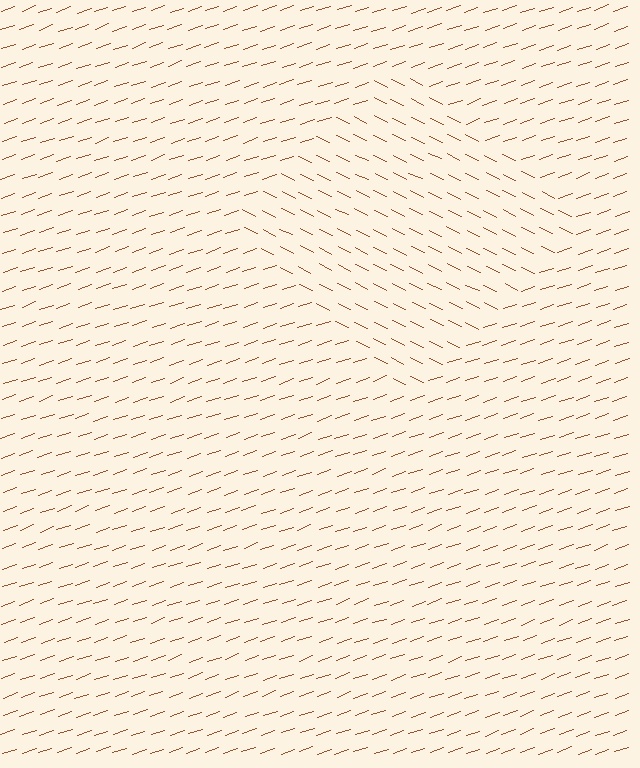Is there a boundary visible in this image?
Yes, there is a texture boundary formed by a change in line orientation.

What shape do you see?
I see a diamond.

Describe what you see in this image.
The image is filled with small brown line segments. A diamond region in the image has lines oriented differently from the surrounding lines, creating a visible texture boundary.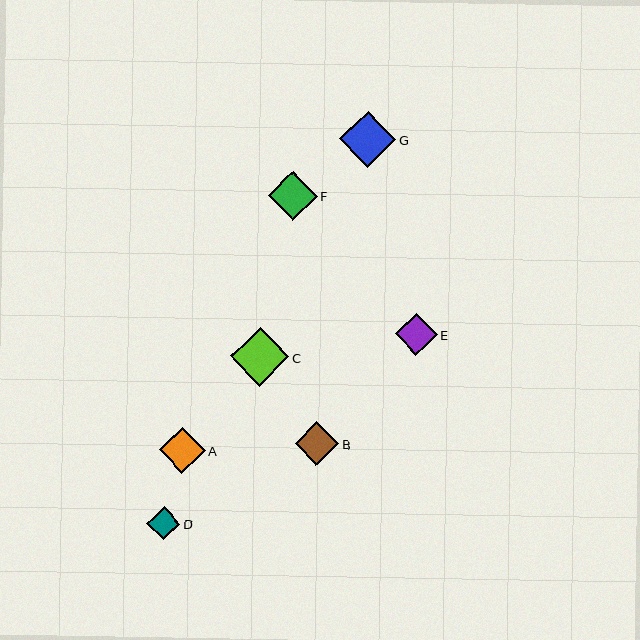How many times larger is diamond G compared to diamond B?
Diamond G is approximately 1.3 times the size of diamond B.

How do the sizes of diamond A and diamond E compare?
Diamond A and diamond E are approximately the same size.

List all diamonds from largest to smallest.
From largest to smallest: C, G, F, A, B, E, D.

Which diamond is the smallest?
Diamond D is the smallest with a size of approximately 33 pixels.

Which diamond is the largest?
Diamond C is the largest with a size of approximately 58 pixels.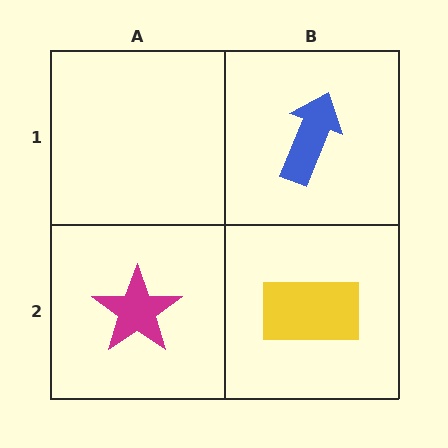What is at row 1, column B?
A blue arrow.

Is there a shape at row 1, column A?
No, that cell is empty.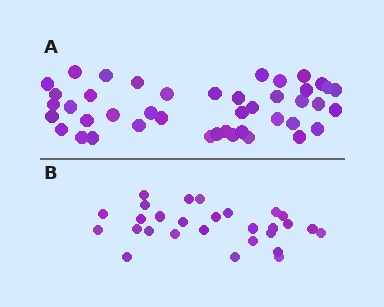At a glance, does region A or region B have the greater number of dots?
Region A (the top region) has more dots.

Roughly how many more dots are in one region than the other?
Region A has approximately 15 more dots than region B.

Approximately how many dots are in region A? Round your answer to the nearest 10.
About 40 dots. (The exact count is 43, which rounds to 40.)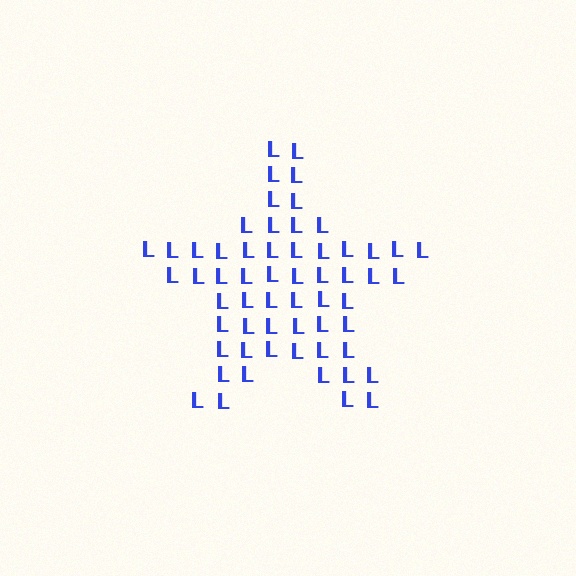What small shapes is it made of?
It is made of small letter L's.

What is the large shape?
The large shape is a star.